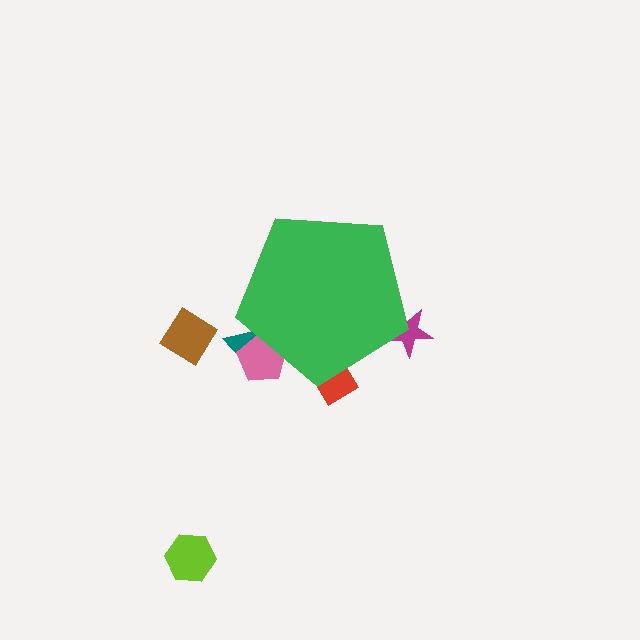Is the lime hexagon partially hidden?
No, the lime hexagon is fully visible.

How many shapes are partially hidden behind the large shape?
4 shapes are partially hidden.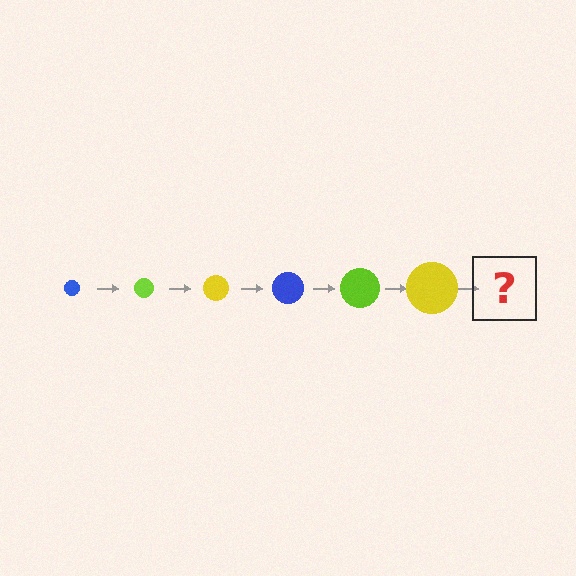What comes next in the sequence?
The next element should be a blue circle, larger than the previous one.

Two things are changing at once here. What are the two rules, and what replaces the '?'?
The two rules are that the circle grows larger each step and the color cycles through blue, lime, and yellow. The '?' should be a blue circle, larger than the previous one.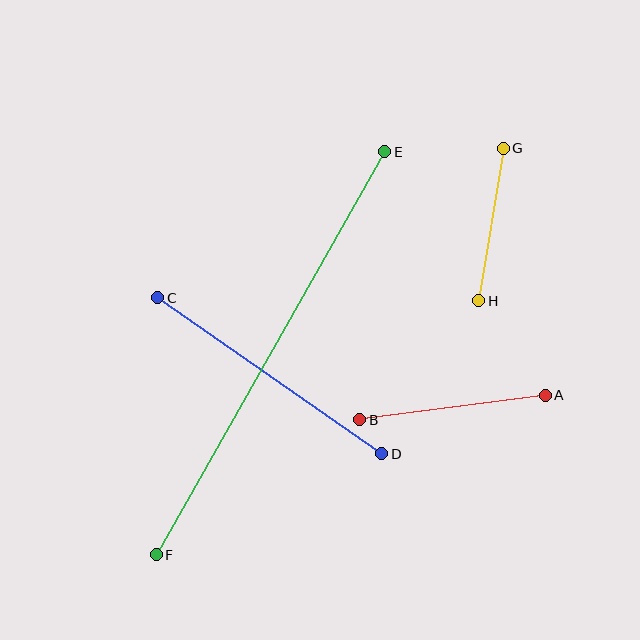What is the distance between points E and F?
The distance is approximately 463 pixels.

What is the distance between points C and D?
The distance is approximately 273 pixels.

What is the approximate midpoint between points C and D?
The midpoint is at approximately (270, 376) pixels.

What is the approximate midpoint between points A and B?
The midpoint is at approximately (452, 408) pixels.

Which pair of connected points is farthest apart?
Points E and F are farthest apart.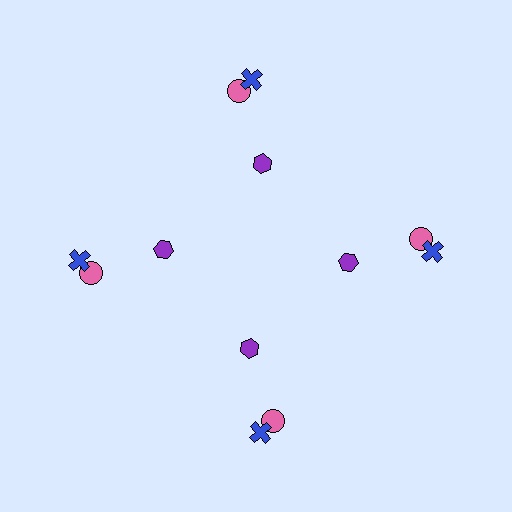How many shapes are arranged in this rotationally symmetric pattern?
There are 12 shapes, arranged in 4 groups of 3.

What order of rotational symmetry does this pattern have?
This pattern has 4-fold rotational symmetry.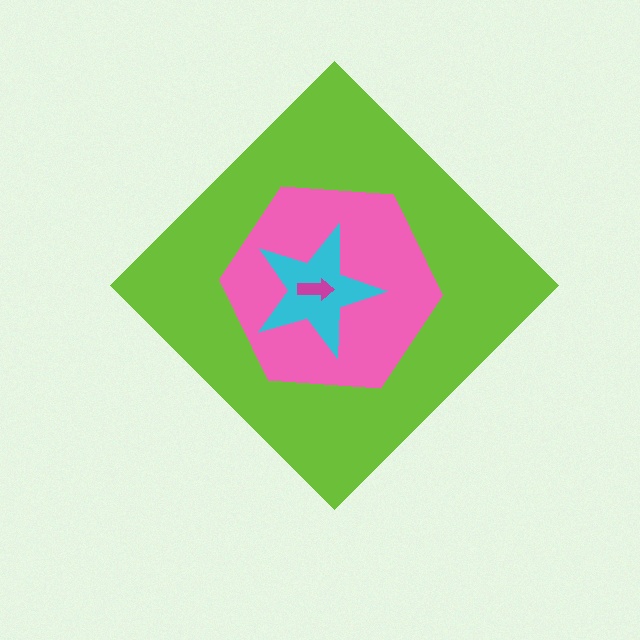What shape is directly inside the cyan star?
The magenta arrow.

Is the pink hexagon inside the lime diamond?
Yes.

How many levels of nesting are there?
4.